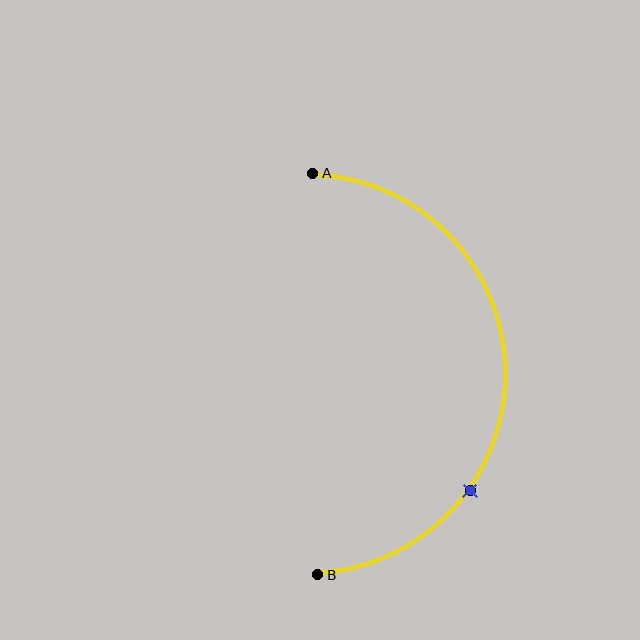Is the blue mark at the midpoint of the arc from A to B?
No. The blue mark lies on the arc but is closer to endpoint B. The arc midpoint would be at the point on the curve equidistant along the arc from both A and B.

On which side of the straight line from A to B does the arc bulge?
The arc bulges to the right of the straight line connecting A and B.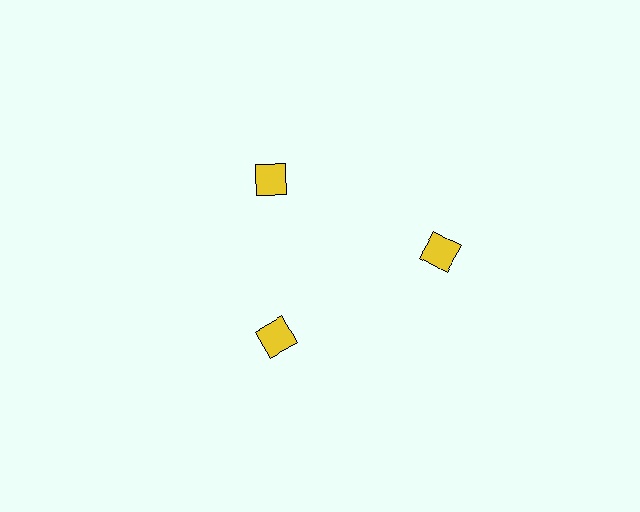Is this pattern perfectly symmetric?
No. The 3 yellow squares are arranged in a ring, but one element near the 3 o'clock position is pushed outward from the center, breaking the 3-fold rotational symmetry.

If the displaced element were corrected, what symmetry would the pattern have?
It would have 3-fold rotational symmetry — the pattern would map onto itself every 120 degrees.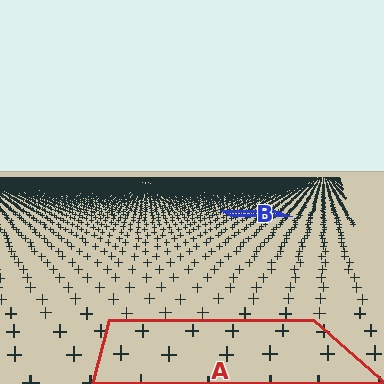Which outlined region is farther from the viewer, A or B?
Region B is farther from the viewer — the texture elements inside it appear smaller and more densely packed.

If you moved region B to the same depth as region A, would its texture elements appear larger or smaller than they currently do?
They would appear larger. At a closer depth, the same texture elements are projected at a bigger on-screen size.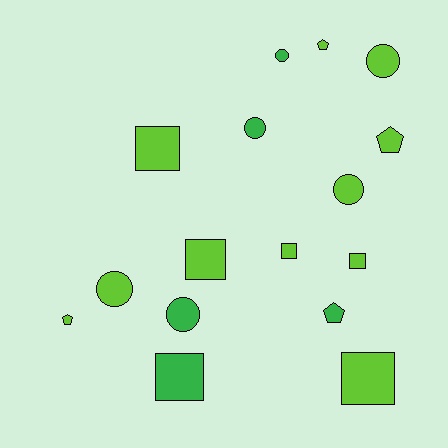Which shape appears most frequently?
Square, with 6 objects.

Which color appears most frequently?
Lime, with 11 objects.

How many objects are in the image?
There are 16 objects.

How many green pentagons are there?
There is 1 green pentagon.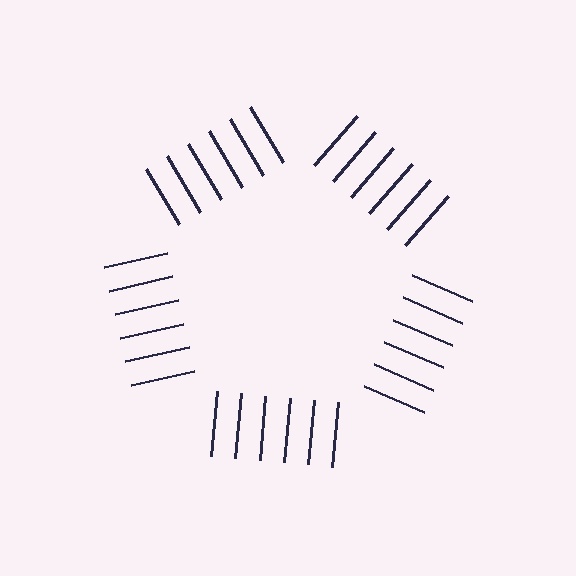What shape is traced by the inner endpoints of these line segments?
An illusory pentagon — the line segments terminate on its edges but no continuous stroke is drawn.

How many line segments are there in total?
30 — 6 along each of the 5 edges.